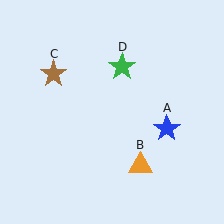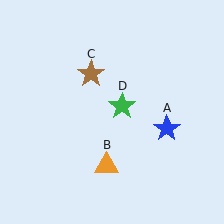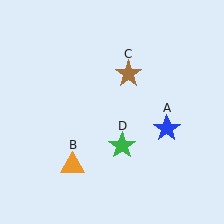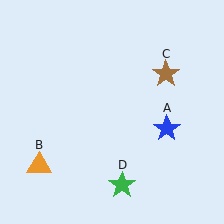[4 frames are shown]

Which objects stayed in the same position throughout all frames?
Blue star (object A) remained stationary.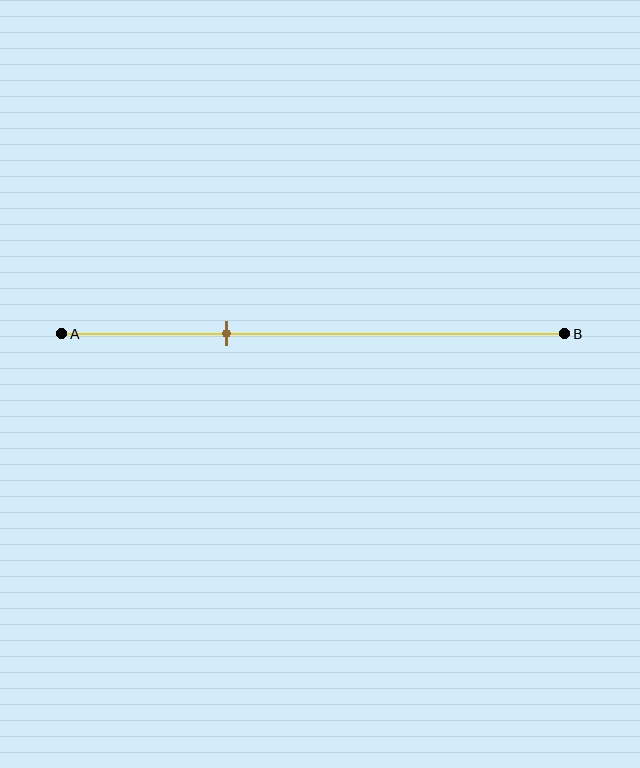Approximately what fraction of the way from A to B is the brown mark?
The brown mark is approximately 35% of the way from A to B.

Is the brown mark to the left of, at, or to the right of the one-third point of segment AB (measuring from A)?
The brown mark is approximately at the one-third point of segment AB.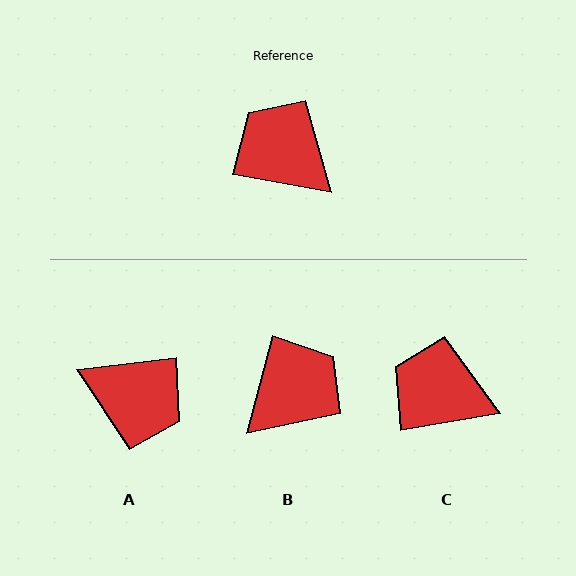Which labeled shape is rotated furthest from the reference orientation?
A, about 162 degrees away.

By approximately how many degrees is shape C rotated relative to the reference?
Approximately 20 degrees counter-clockwise.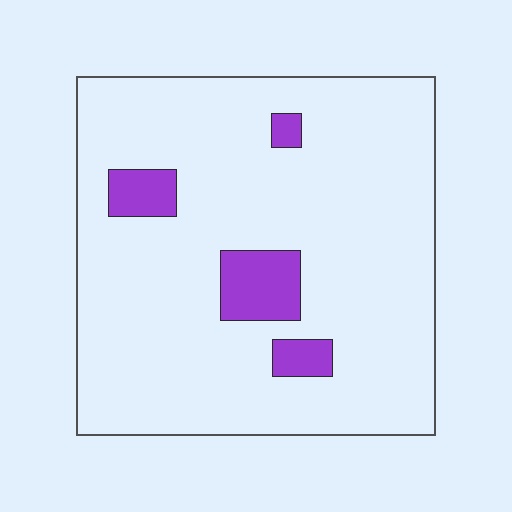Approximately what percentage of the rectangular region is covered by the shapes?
Approximately 10%.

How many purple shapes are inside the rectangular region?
4.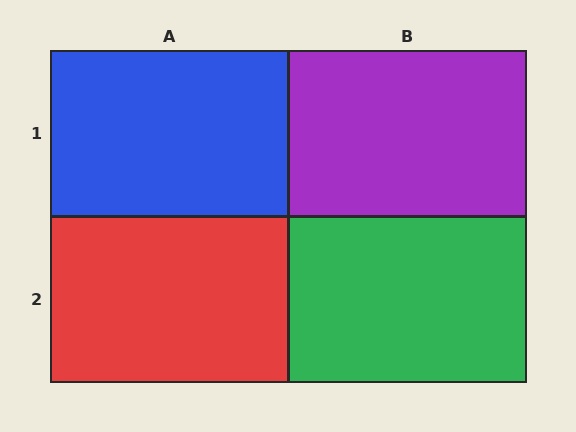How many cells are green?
1 cell is green.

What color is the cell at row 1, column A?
Blue.